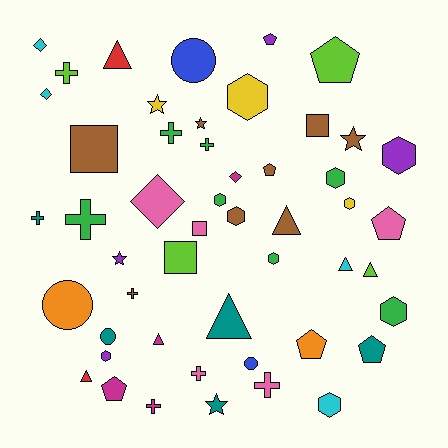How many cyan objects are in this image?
There are 4 cyan objects.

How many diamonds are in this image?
There are 4 diamonds.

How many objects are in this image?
There are 50 objects.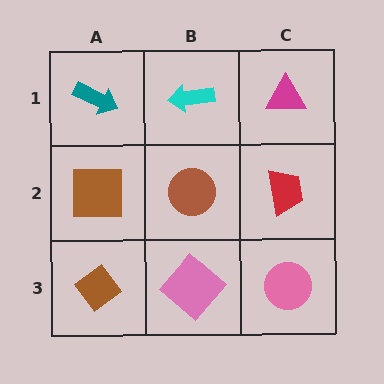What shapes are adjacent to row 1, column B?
A brown circle (row 2, column B), a teal arrow (row 1, column A), a magenta triangle (row 1, column C).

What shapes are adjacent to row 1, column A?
A brown square (row 2, column A), a cyan arrow (row 1, column B).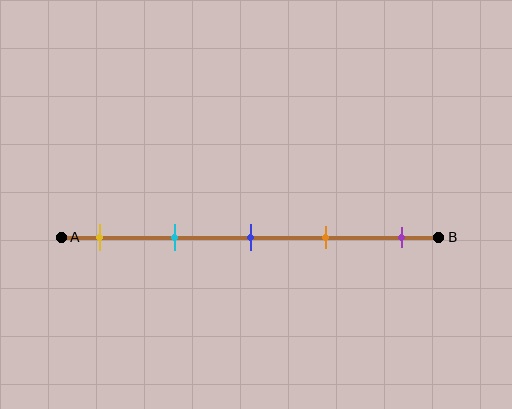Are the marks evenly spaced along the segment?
Yes, the marks are approximately evenly spaced.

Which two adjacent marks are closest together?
The blue and orange marks are the closest adjacent pair.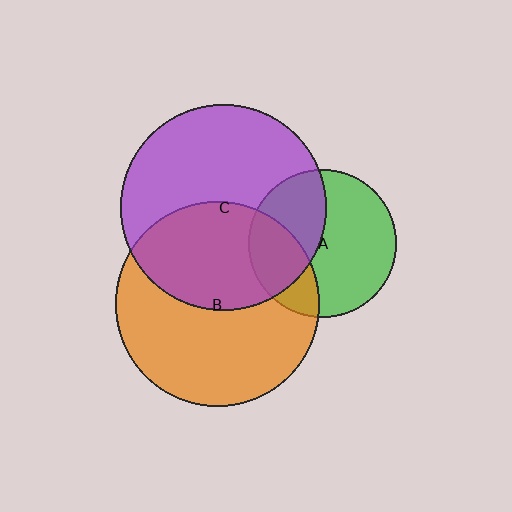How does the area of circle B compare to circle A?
Approximately 1.9 times.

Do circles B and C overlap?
Yes.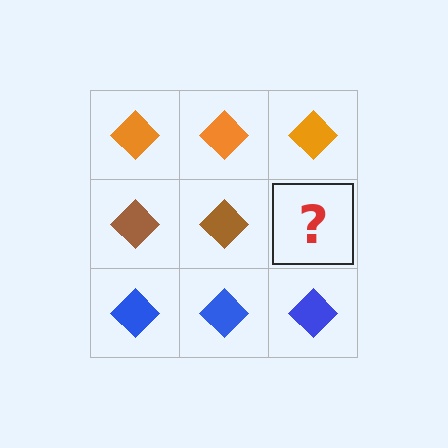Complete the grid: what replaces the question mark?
The question mark should be replaced with a brown diamond.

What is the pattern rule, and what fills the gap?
The rule is that each row has a consistent color. The gap should be filled with a brown diamond.